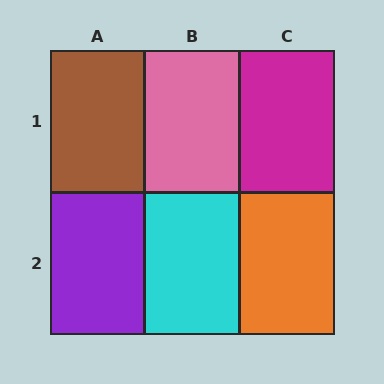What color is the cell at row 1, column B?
Pink.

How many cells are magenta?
1 cell is magenta.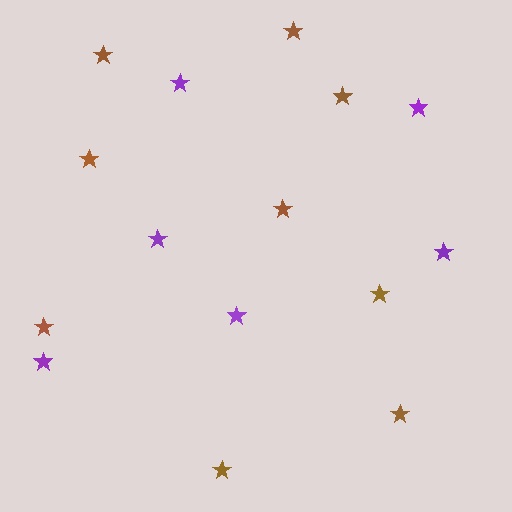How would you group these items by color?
There are 2 groups: one group of purple stars (6) and one group of brown stars (9).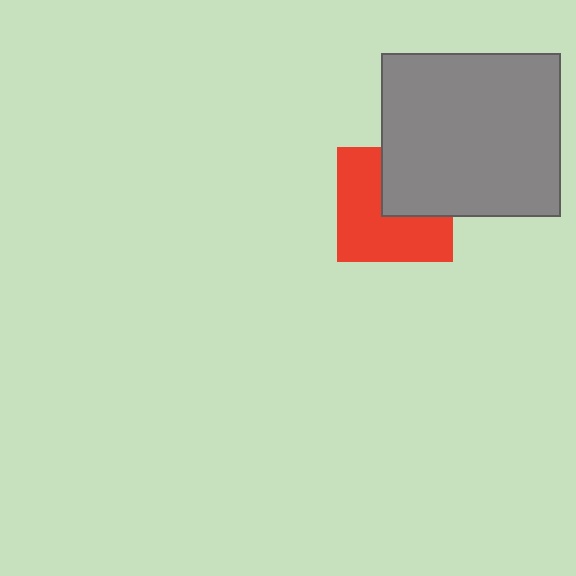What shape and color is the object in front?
The object in front is a gray rectangle.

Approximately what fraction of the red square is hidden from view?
Roughly 38% of the red square is hidden behind the gray rectangle.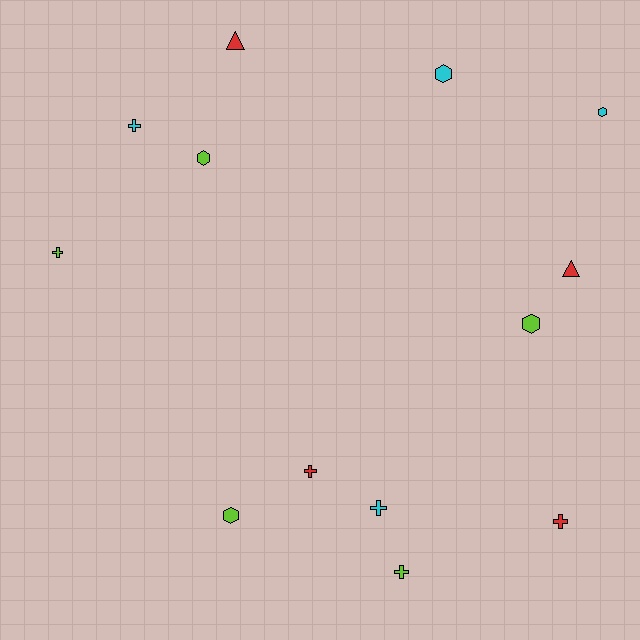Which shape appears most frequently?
Cross, with 6 objects.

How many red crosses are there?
There are 2 red crosses.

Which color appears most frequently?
Lime, with 5 objects.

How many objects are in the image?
There are 13 objects.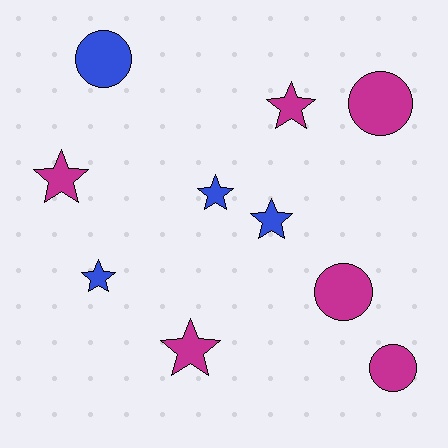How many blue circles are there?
There is 1 blue circle.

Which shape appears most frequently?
Star, with 6 objects.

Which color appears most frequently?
Magenta, with 6 objects.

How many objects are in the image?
There are 10 objects.